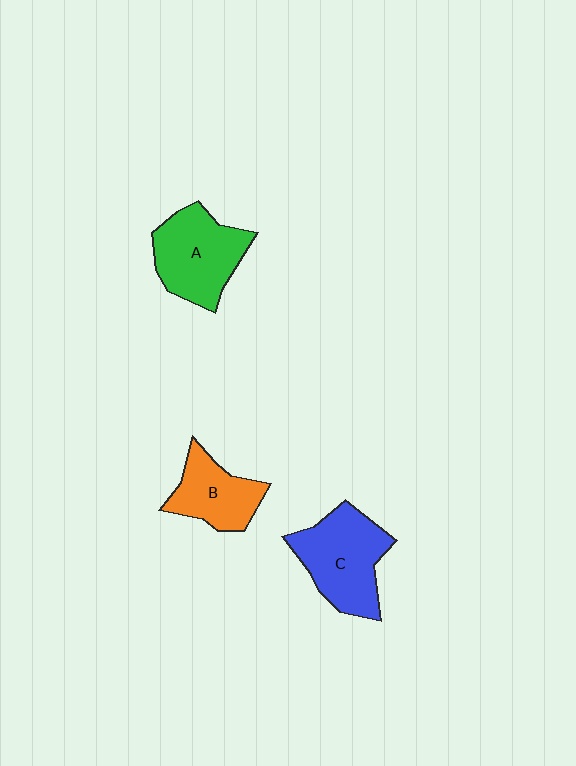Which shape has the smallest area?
Shape B (orange).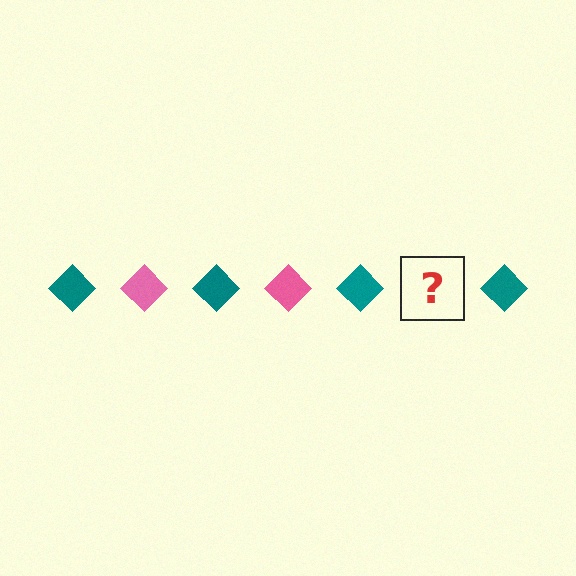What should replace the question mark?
The question mark should be replaced with a pink diamond.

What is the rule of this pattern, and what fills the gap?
The rule is that the pattern cycles through teal, pink diamonds. The gap should be filled with a pink diamond.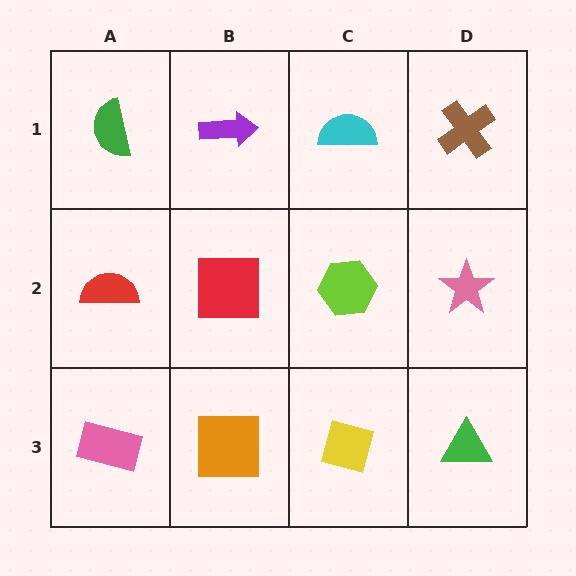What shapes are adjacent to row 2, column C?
A cyan semicircle (row 1, column C), a yellow square (row 3, column C), a red square (row 2, column B), a pink star (row 2, column D).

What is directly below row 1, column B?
A red square.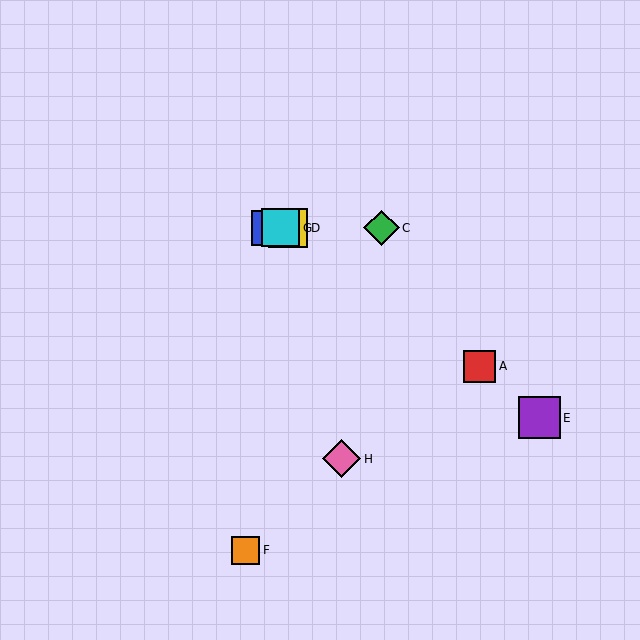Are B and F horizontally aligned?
No, B is at y≈228 and F is at y≈550.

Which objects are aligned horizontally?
Objects B, C, D, G are aligned horizontally.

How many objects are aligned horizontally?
4 objects (B, C, D, G) are aligned horizontally.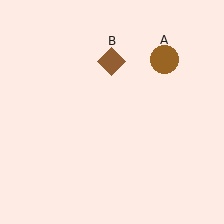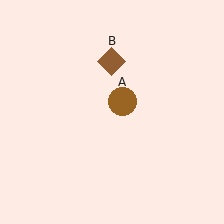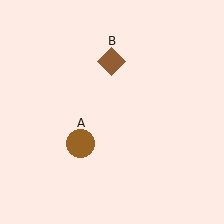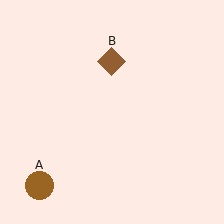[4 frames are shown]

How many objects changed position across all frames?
1 object changed position: brown circle (object A).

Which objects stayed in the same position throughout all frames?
Brown diamond (object B) remained stationary.